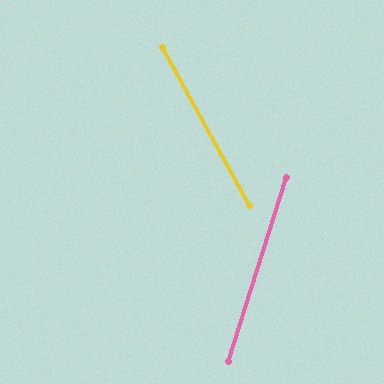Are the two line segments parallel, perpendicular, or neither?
Neither parallel nor perpendicular — they differ by about 46°.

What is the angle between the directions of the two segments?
Approximately 46 degrees.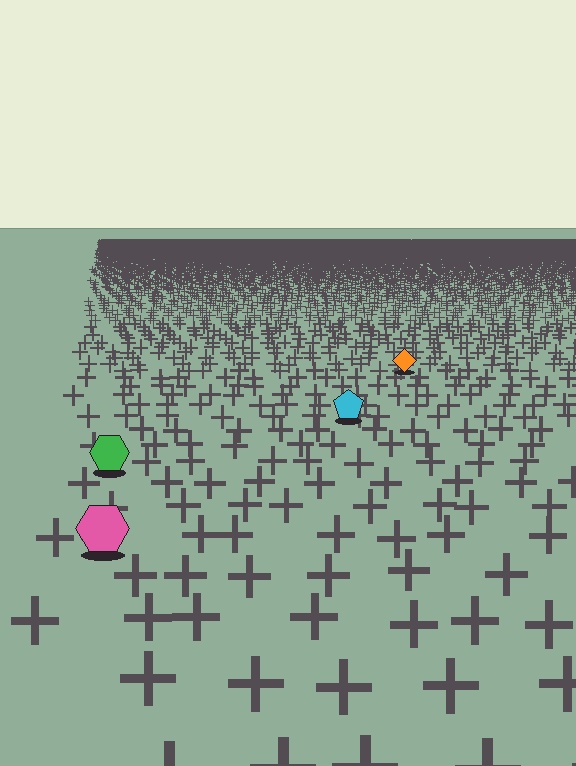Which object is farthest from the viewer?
The orange diamond is farthest from the viewer. It appears smaller and the ground texture around it is denser.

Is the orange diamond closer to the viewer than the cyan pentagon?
No. The cyan pentagon is closer — you can tell from the texture gradient: the ground texture is coarser near it.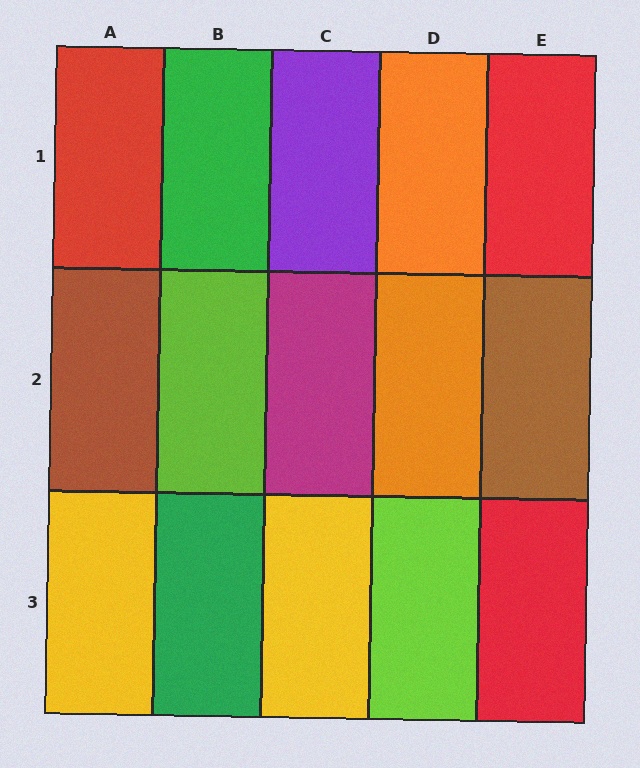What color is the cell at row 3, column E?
Red.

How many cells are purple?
1 cell is purple.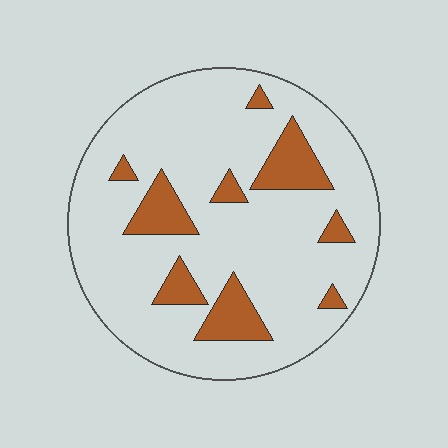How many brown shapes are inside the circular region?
9.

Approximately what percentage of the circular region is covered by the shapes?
Approximately 15%.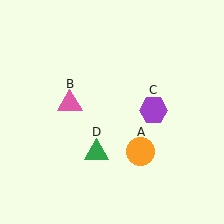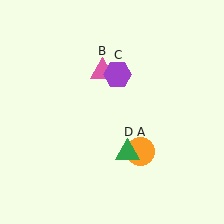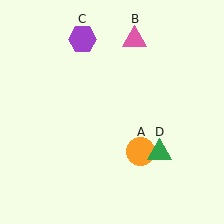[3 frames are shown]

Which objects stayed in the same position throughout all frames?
Orange circle (object A) remained stationary.